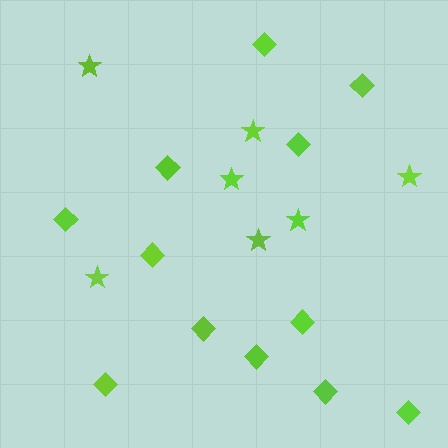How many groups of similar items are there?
There are 2 groups: one group of stars (7) and one group of diamonds (12).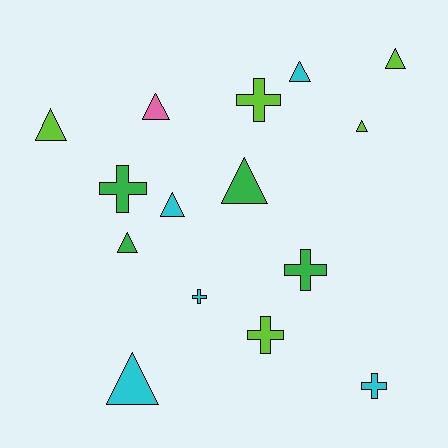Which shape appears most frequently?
Triangle, with 9 objects.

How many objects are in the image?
There are 15 objects.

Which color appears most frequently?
Lime, with 5 objects.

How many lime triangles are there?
There are 3 lime triangles.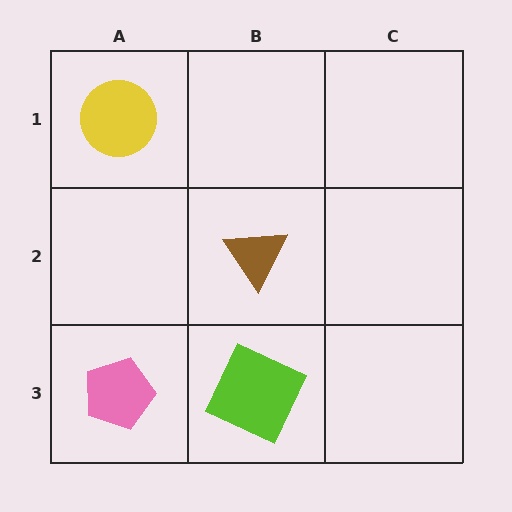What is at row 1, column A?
A yellow circle.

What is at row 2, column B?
A brown triangle.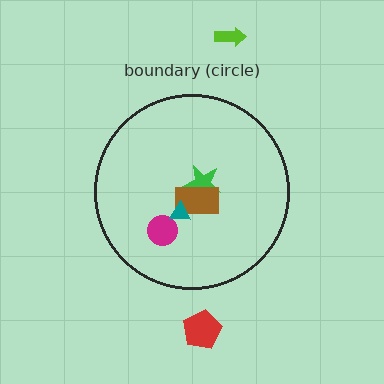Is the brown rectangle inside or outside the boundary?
Inside.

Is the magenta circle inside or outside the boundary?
Inside.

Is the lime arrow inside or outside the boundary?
Outside.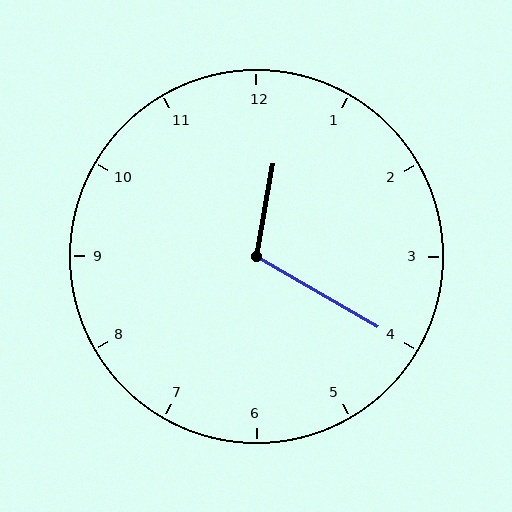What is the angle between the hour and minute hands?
Approximately 110 degrees.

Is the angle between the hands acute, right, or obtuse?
It is obtuse.